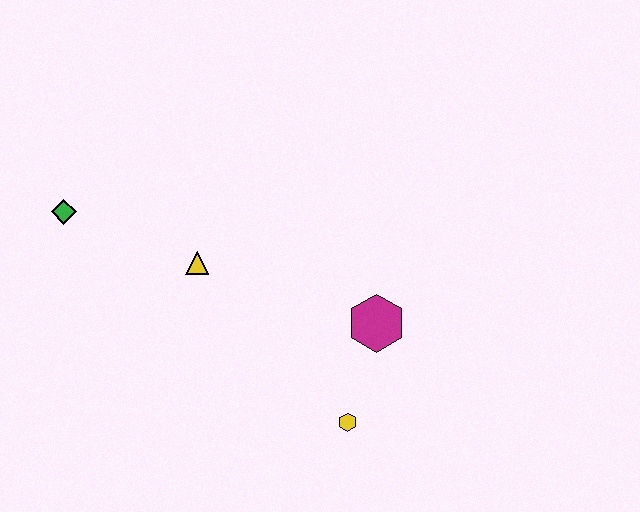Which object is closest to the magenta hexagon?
The yellow hexagon is closest to the magenta hexagon.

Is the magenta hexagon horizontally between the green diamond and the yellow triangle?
No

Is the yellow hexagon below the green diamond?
Yes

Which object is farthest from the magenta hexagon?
The green diamond is farthest from the magenta hexagon.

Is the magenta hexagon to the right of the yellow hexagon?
Yes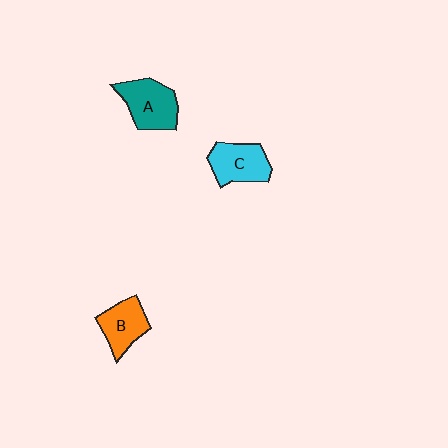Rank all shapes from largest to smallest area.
From largest to smallest: A (teal), C (cyan), B (orange).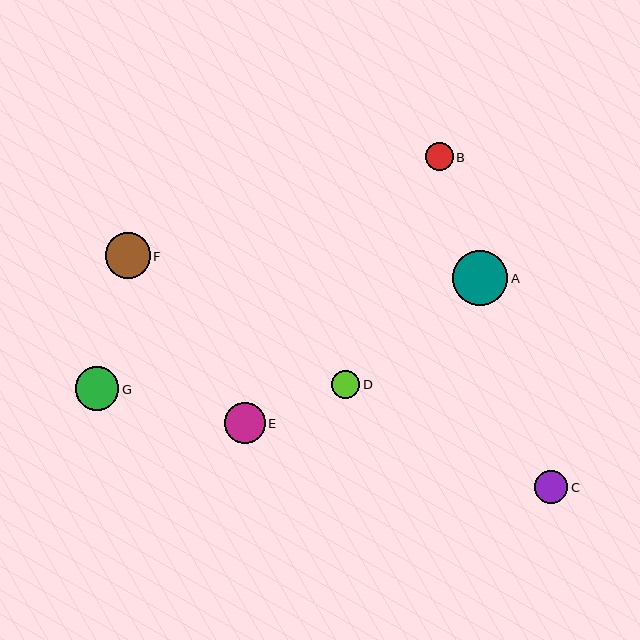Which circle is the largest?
Circle A is the largest with a size of approximately 56 pixels.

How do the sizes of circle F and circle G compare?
Circle F and circle G are approximately the same size.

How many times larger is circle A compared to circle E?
Circle A is approximately 1.4 times the size of circle E.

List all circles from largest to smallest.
From largest to smallest: A, F, G, E, C, B, D.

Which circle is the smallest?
Circle D is the smallest with a size of approximately 28 pixels.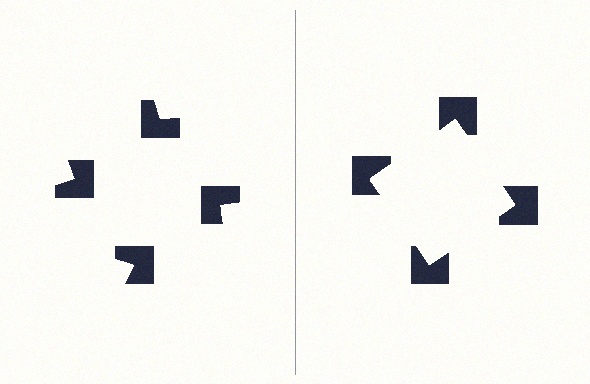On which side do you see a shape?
An illusory square appears on the right side. On the left side the wedge cuts are rotated, so no coherent shape forms.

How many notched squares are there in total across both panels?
8 — 4 on each side.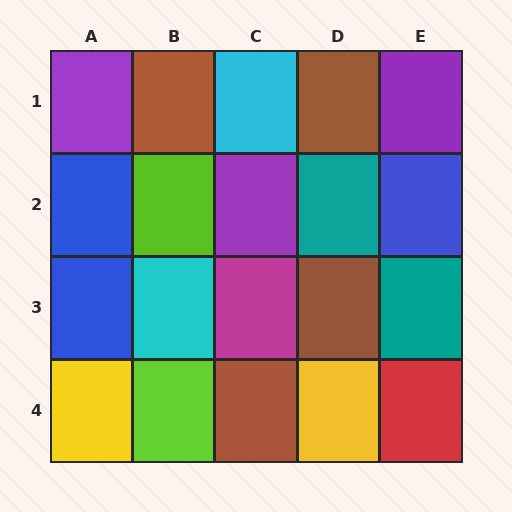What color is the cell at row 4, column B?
Lime.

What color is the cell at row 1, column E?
Purple.